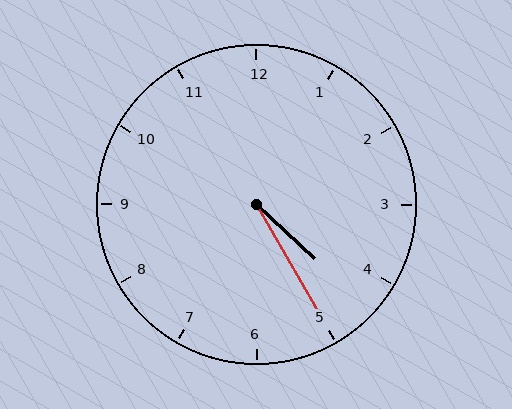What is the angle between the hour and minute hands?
Approximately 18 degrees.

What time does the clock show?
4:25.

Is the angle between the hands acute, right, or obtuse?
It is acute.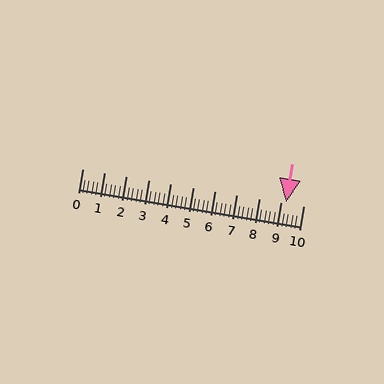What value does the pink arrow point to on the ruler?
The pink arrow points to approximately 9.2.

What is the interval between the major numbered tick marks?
The major tick marks are spaced 1 units apart.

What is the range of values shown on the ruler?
The ruler shows values from 0 to 10.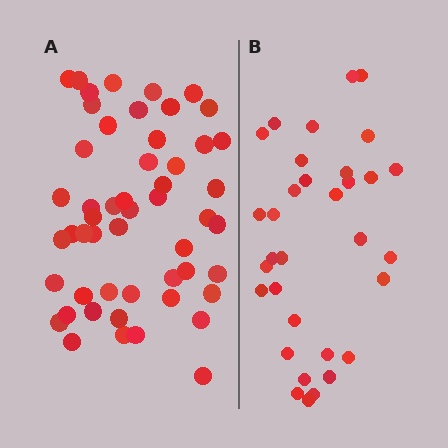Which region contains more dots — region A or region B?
Region A (the left region) has more dots.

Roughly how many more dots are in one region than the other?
Region A has approximately 20 more dots than region B.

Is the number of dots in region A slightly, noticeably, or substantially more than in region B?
Region A has substantially more. The ratio is roughly 1.6 to 1.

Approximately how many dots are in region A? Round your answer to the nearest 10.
About 50 dots. (The exact count is 52, which rounds to 50.)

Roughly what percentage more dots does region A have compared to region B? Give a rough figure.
About 60% more.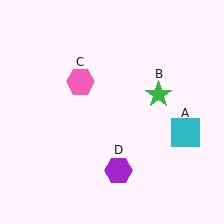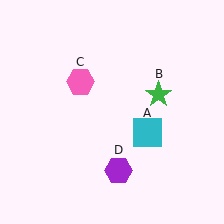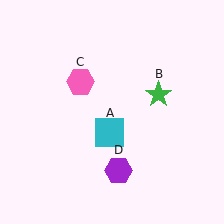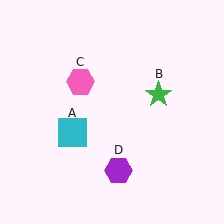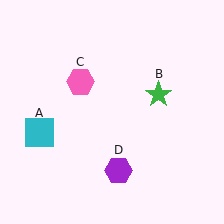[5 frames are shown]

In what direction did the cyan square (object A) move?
The cyan square (object A) moved left.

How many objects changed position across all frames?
1 object changed position: cyan square (object A).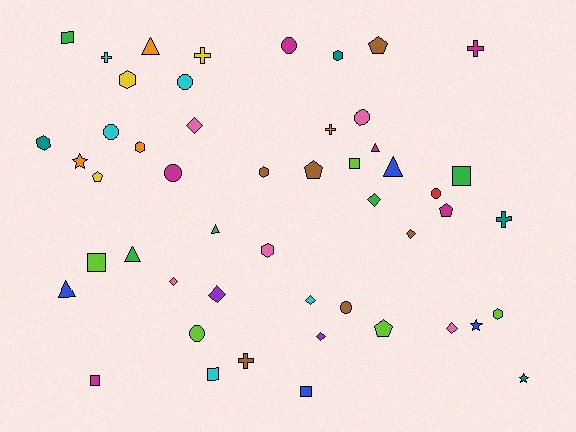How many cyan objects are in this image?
There are 5 cyan objects.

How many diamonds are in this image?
There are 8 diamonds.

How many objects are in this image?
There are 50 objects.